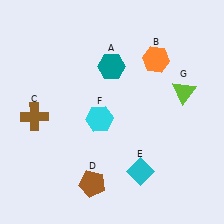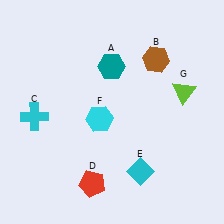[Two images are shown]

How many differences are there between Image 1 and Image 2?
There are 3 differences between the two images.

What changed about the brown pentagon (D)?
In Image 1, D is brown. In Image 2, it changed to red.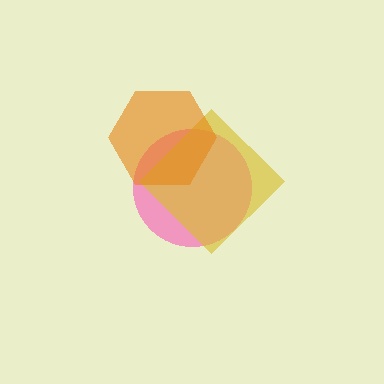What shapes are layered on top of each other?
The layered shapes are: a pink circle, a yellow diamond, an orange hexagon.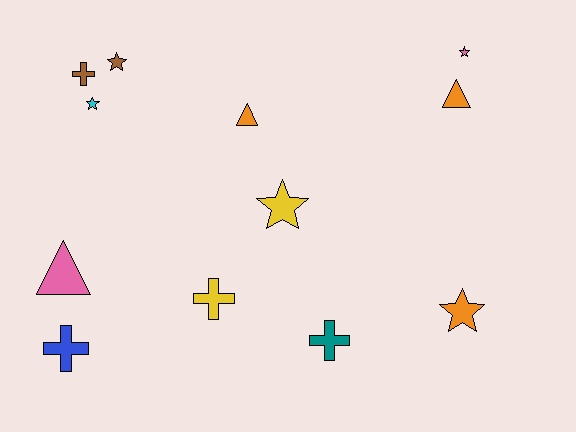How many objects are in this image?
There are 12 objects.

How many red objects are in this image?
There are no red objects.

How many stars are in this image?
There are 5 stars.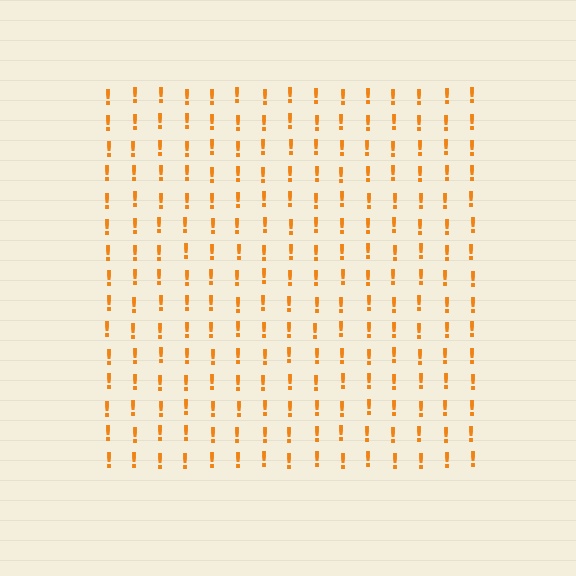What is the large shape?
The large shape is a square.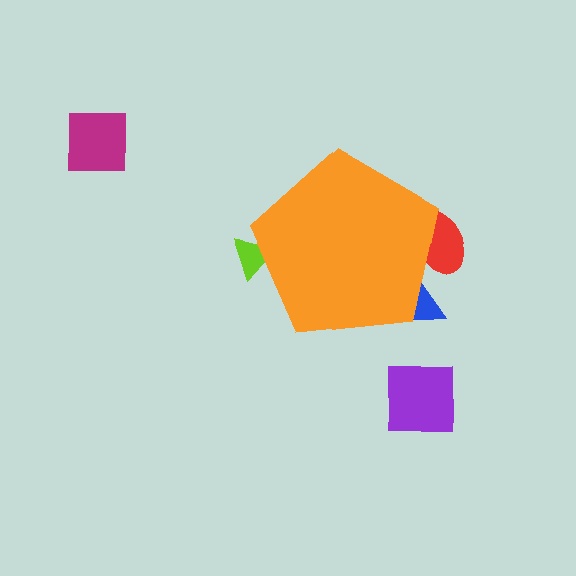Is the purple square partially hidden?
No, the purple square is fully visible.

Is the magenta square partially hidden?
No, the magenta square is fully visible.